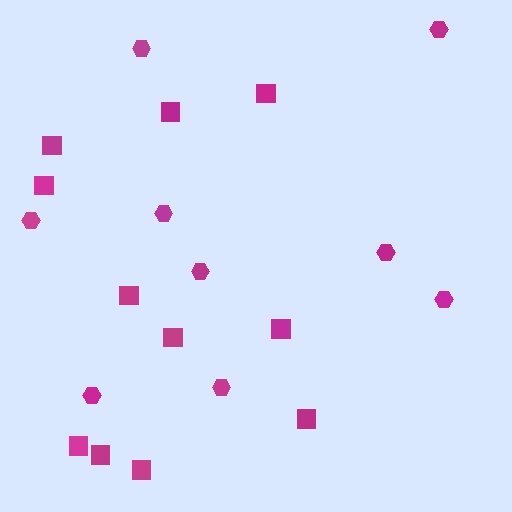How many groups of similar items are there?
There are 2 groups: one group of squares (11) and one group of hexagons (9).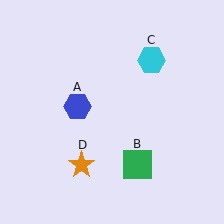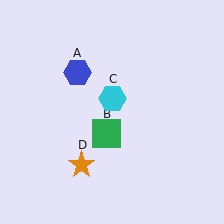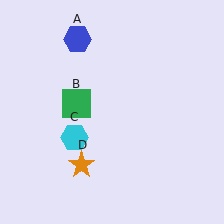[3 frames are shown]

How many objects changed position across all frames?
3 objects changed position: blue hexagon (object A), green square (object B), cyan hexagon (object C).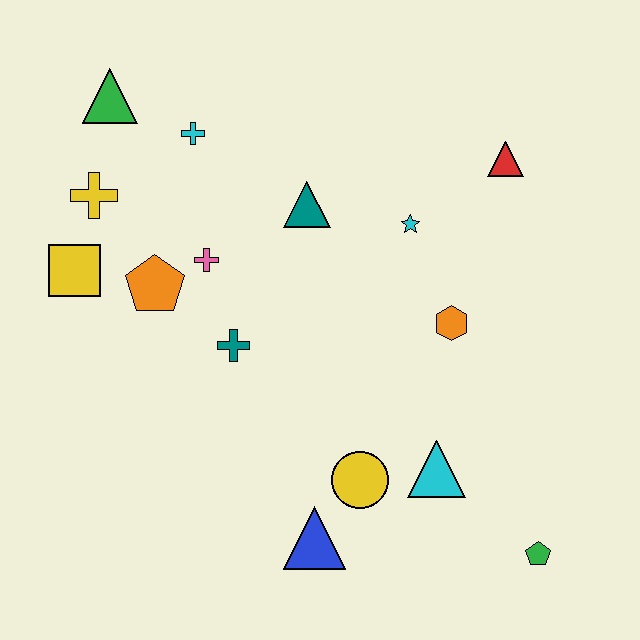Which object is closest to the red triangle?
The cyan star is closest to the red triangle.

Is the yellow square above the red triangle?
No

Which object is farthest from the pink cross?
The green pentagon is farthest from the pink cross.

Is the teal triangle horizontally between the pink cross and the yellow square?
No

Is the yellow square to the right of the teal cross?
No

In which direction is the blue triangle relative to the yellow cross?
The blue triangle is below the yellow cross.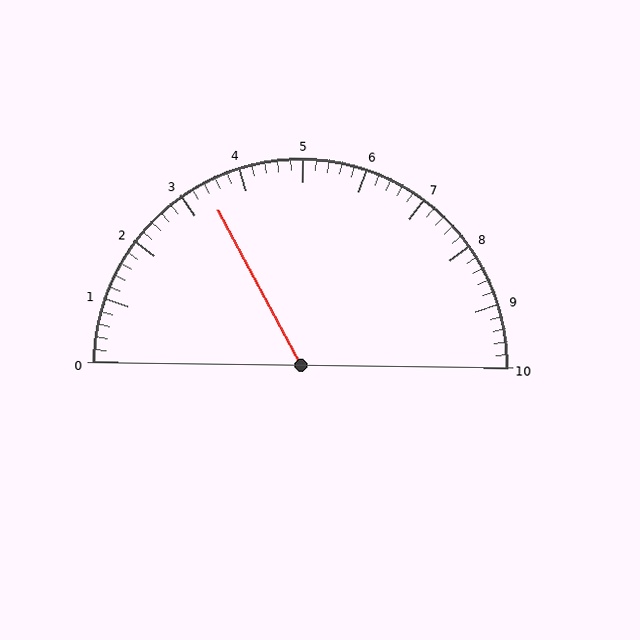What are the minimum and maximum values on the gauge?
The gauge ranges from 0 to 10.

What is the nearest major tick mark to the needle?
The nearest major tick mark is 3.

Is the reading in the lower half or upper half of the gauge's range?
The reading is in the lower half of the range (0 to 10).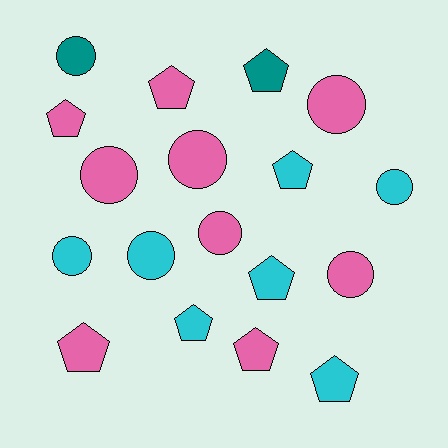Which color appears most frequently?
Pink, with 9 objects.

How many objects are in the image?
There are 18 objects.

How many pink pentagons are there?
There are 4 pink pentagons.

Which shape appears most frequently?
Pentagon, with 9 objects.